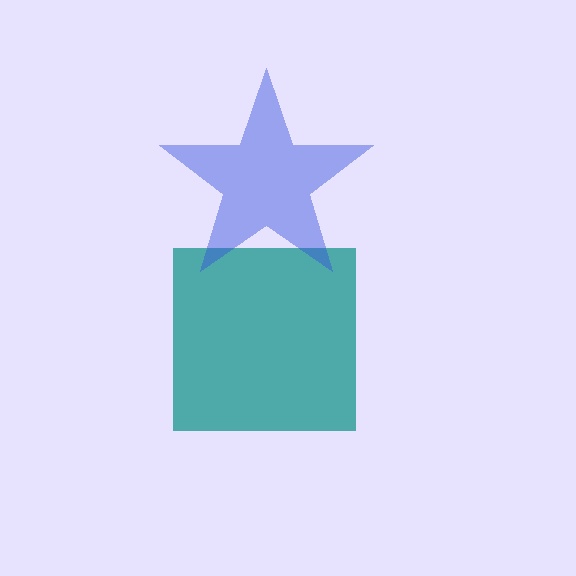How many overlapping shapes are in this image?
There are 2 overlapping shapes in the image.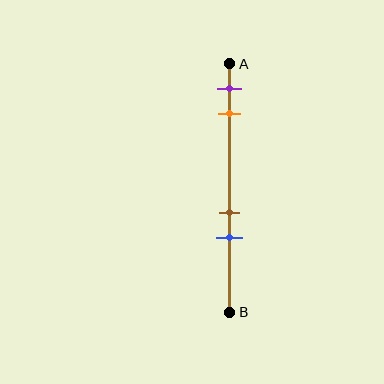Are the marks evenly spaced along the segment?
No, the marks are not evenly spaced.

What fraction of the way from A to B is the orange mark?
The orange mark is approximately 20% (0.2) of the way from A to B.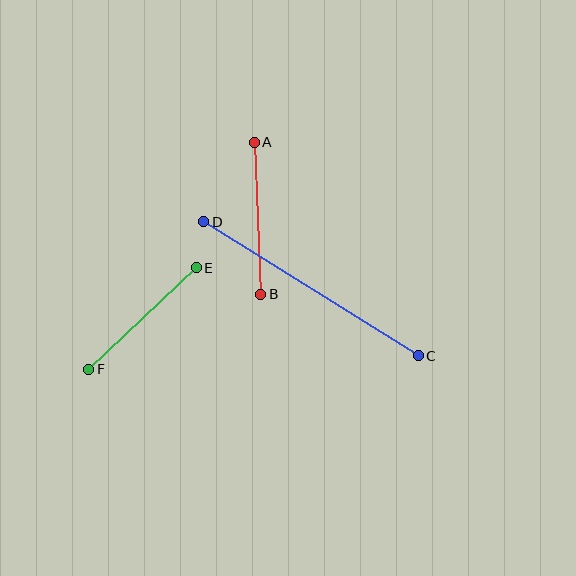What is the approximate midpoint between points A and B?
The midpoint is at approximately (258, 218) pixels.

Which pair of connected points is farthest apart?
Points C and D are farthest apart.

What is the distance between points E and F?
The distance is approximately 148 pixels.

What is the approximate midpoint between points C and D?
The midpoint is at approximately (311, 289) pixels.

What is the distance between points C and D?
The distance is approximately 253 pixels.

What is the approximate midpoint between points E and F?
The midpoint is at approximately (142, 318) pixels.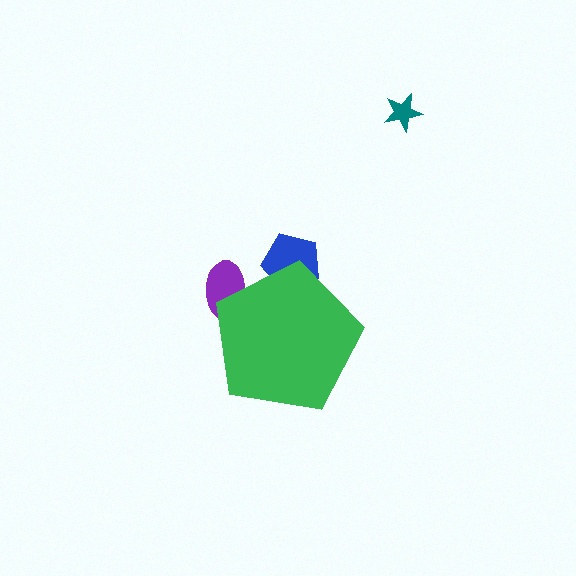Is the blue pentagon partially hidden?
Yes, the blue pentagon is partially hidden behind the green pentagon.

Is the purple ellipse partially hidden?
Yes, the purple ellipse is partially hidden behind the green pentagon.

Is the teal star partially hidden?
No, the teal star is fully visible.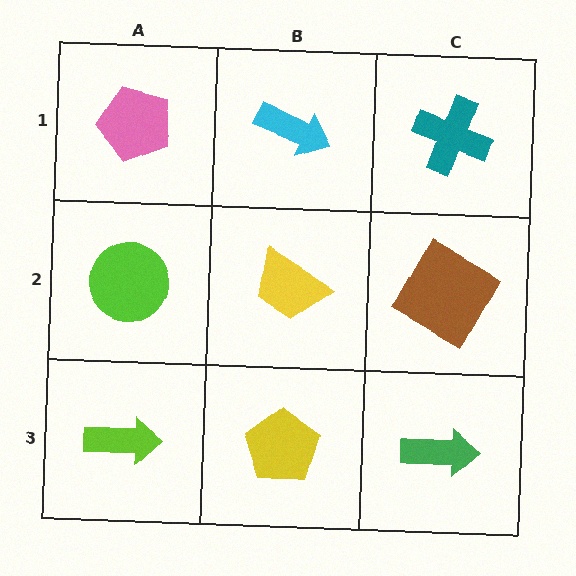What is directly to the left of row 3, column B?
A lime arrow.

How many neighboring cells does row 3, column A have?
2.